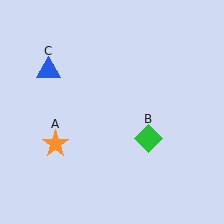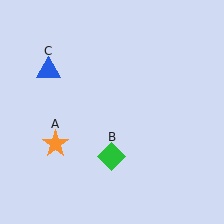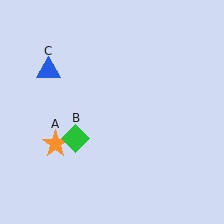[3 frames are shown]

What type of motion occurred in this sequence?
The green diamond (object B) rotated clockwise around the center of the scene.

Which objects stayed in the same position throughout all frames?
Orange star (object A) and blue triangle (object C) remained stationary.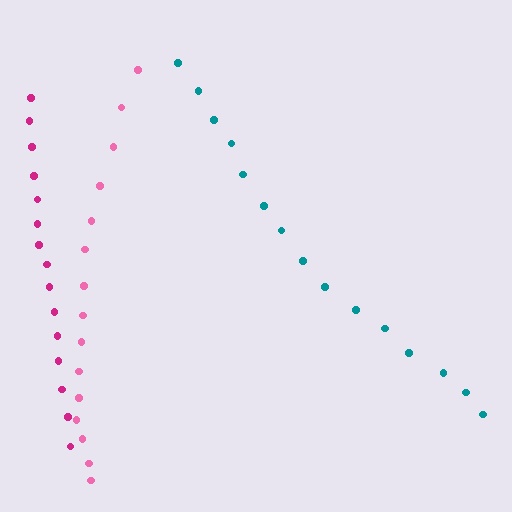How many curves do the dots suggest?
There are 3 distinct paths.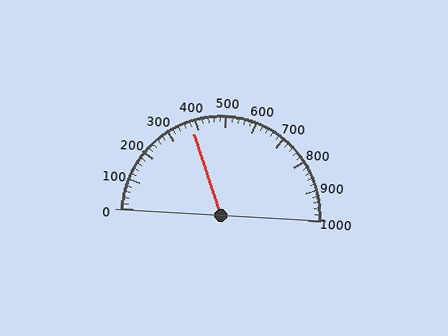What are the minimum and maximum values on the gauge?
The gauge ranges from 0 to 1000.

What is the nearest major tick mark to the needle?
The nearest major tick mark is 400.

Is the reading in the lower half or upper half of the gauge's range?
The reading is in the lower half of the range (0 to 1000).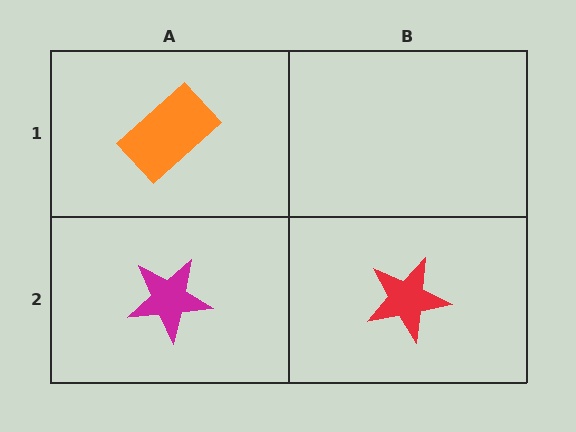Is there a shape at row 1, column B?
No, that cell is empty.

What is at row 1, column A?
An orange rectangle.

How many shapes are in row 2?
2 shapes.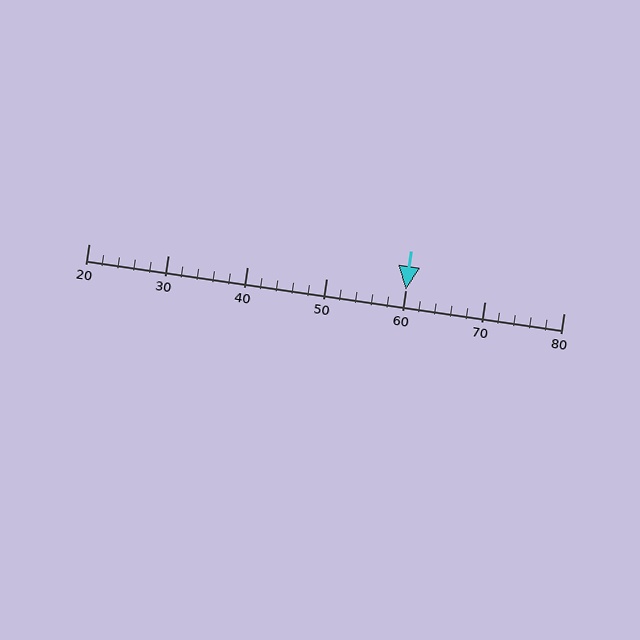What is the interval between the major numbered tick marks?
The major tick marks are spaced 10 units apart.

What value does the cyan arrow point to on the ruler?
The cyan arrow points to approximately 60.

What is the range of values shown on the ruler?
The ruler shows values from 20 to 80.